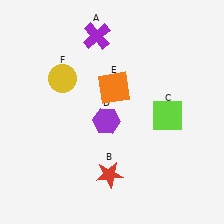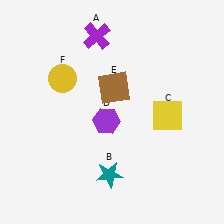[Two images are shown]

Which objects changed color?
B changed from red to teal. C changed from lime to yellow. E changed from orange to brown.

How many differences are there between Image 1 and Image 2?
There are 3 differences between the two images.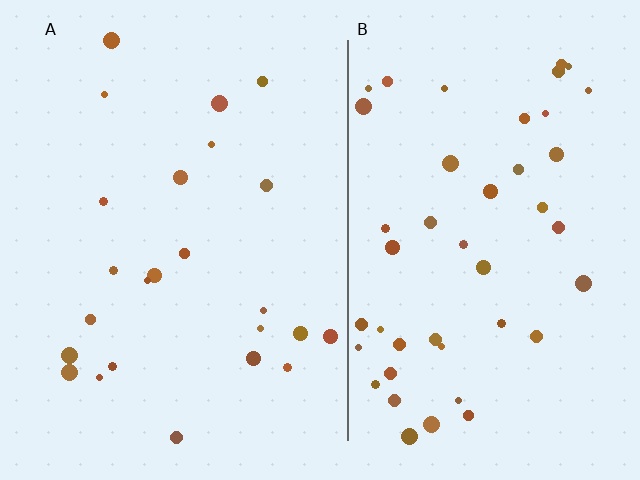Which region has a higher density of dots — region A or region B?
B (the right).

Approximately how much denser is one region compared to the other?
Approximately 1.9× — region B over region A.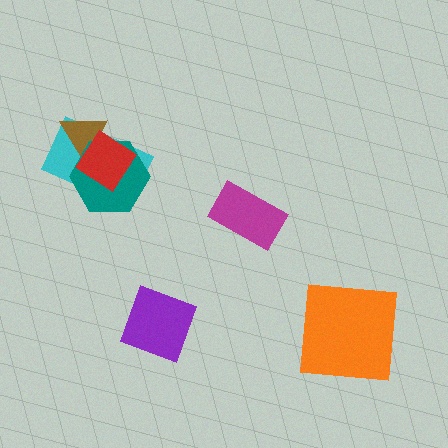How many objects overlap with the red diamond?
3 objects overlap with the red diamond.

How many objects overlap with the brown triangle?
3 objects overlap with the brown triangle.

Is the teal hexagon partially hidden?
Yes, it is partially covered by another shape.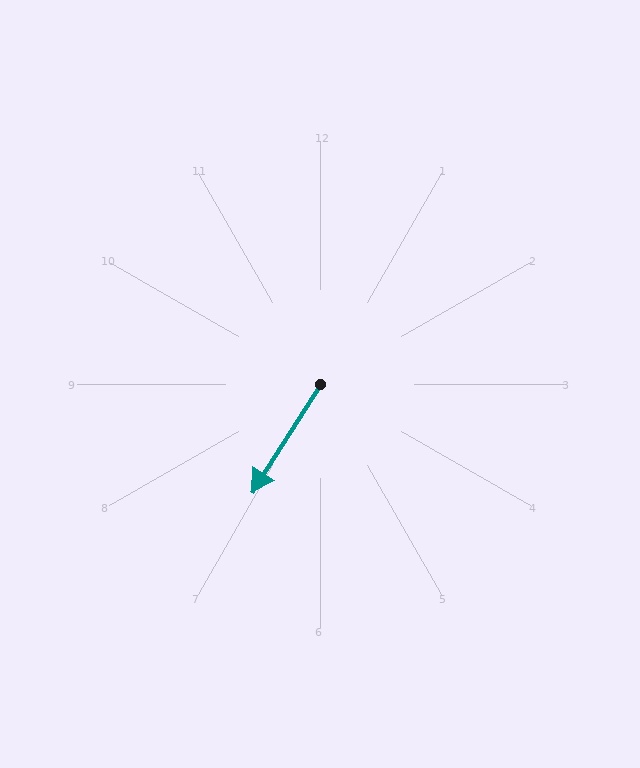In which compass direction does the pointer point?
Southwest.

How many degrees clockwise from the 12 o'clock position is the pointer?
Approximately 212 degrees.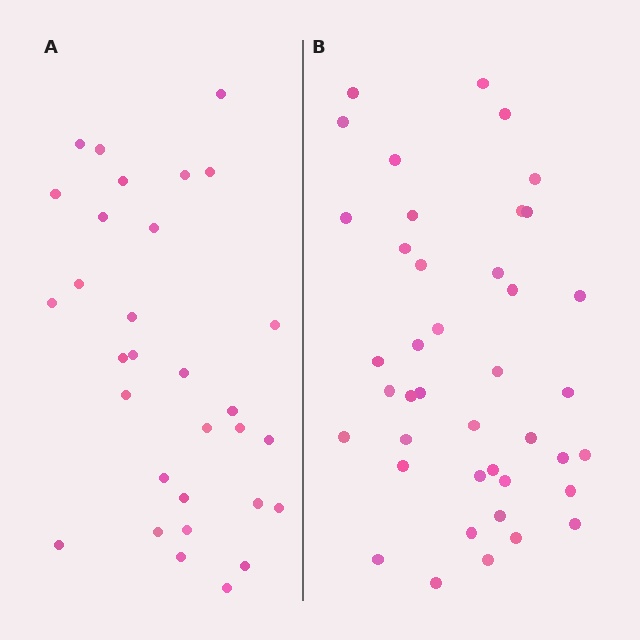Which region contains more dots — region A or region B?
Region B (the right region) has more dots.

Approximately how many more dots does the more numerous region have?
Region B has roughly 10 or so more dots than region A.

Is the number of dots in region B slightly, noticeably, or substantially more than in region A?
Region B has noticeably more, but not dramatically so. The ratio is roughly 1.3 to 1.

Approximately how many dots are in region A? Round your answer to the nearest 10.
About 30 dots. (The exact count is 31, which rounds to 30.)